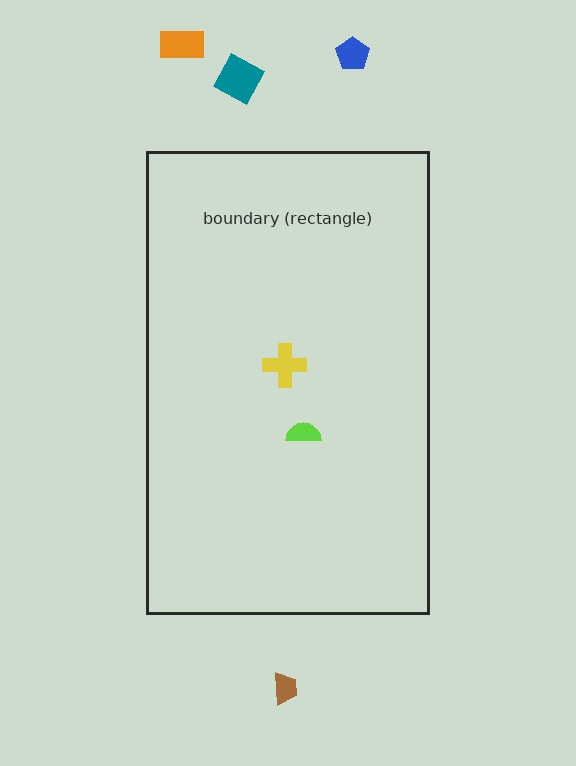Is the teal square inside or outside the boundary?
Outside.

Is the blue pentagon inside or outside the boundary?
Outside.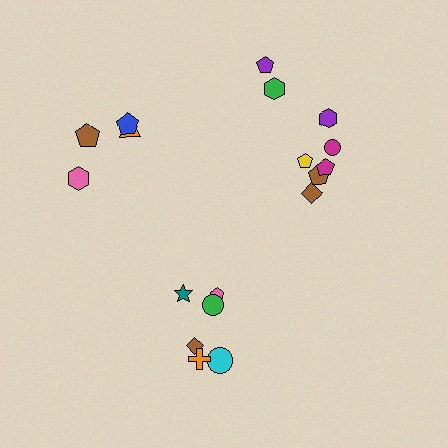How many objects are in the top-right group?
There are 8 objects.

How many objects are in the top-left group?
There are 4 objects.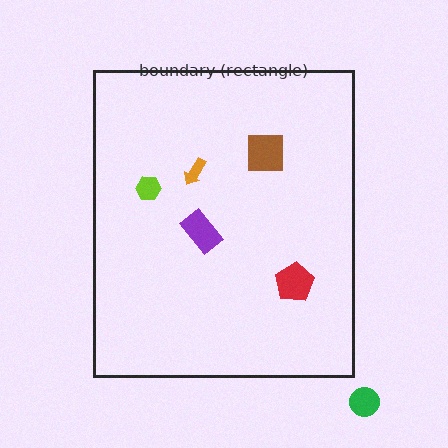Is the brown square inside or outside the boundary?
Inside.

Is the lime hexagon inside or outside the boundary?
Inside.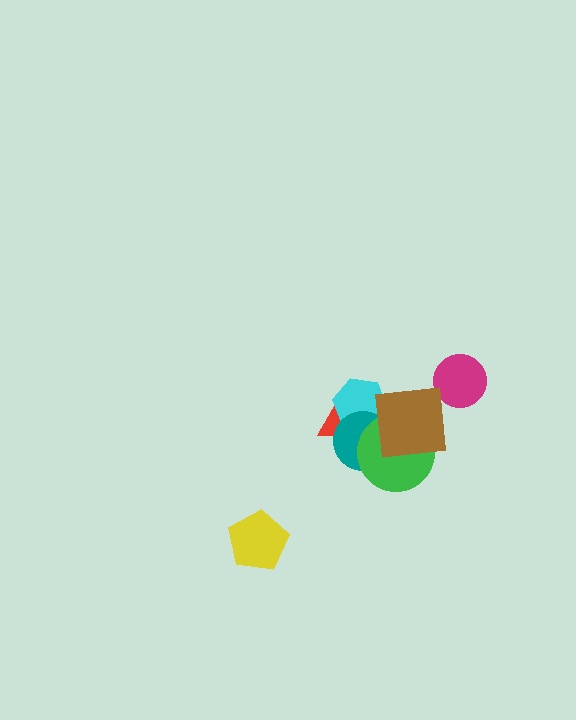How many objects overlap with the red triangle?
3 objects overlap with the red triangle.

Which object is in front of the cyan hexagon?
The teal circle is in front of the cyan hexagon.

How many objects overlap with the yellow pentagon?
0 objects overlap with the yellow pentagon.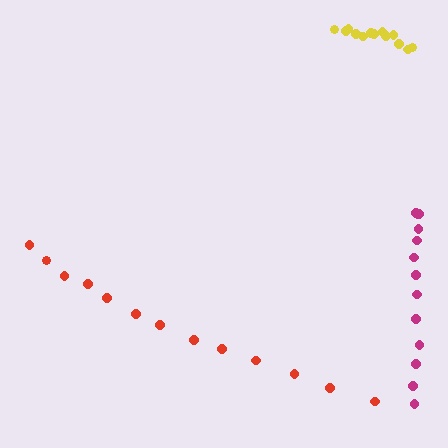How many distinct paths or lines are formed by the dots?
There are 3 distinct paths.